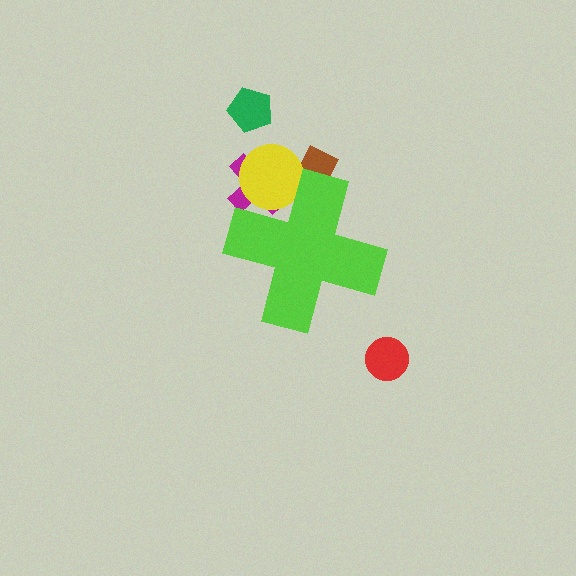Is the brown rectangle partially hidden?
Yes, the brown rectangle is partially hidden behind the lime cross.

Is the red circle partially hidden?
No, the red circle is fully visible.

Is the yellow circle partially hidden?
Yes, the yellow circle is partially hidden behind the lime cross.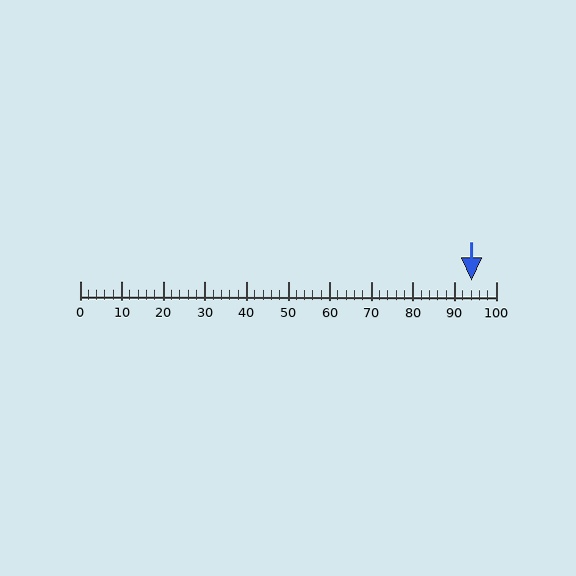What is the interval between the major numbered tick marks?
The major tick marks are spaced 10 units apart.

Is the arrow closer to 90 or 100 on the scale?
The arrow is closer to 90.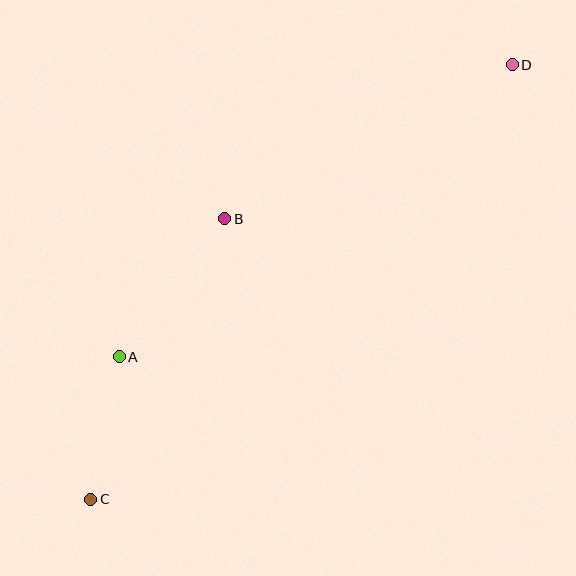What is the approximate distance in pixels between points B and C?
The distance between B and C is approximately 311 pixels.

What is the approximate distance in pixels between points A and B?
The distance between A and B is approximately 174 pixels.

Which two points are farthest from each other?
Points C and D are farthest from each other.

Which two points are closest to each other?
Points A and C are closest to each other.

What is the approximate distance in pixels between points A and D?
The distance between A and D is approximately 490 pixels.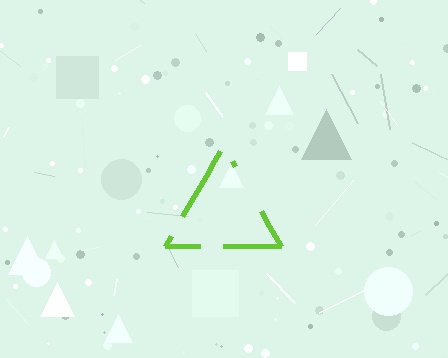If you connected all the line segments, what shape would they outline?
They would outline a triangle.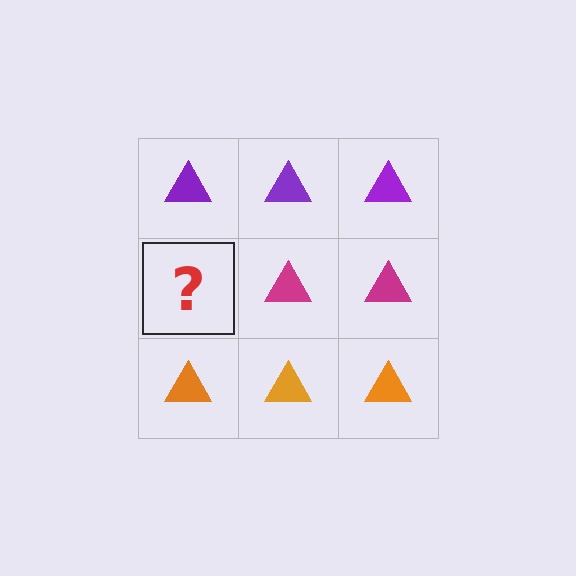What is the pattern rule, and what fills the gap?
The rule is that each row has a consistent color. The gap should be filled with a magenta triangle.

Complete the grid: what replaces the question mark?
The question mark should be replaced with a magenta triangle.